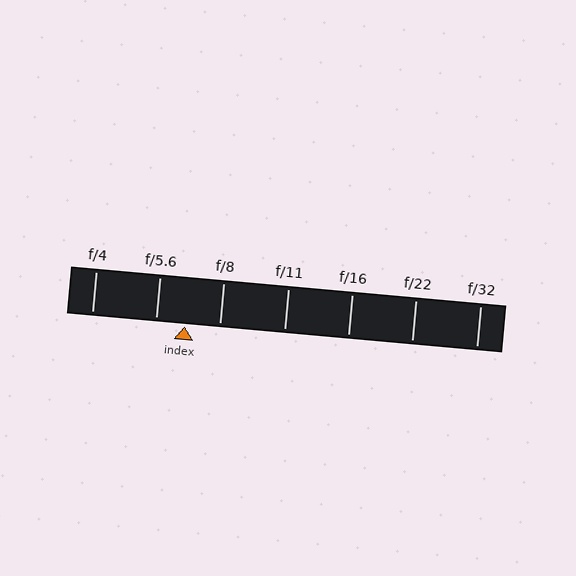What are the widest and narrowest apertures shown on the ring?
The widest aperture shown is f/4 and the narrowest is f/32.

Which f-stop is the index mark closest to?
The index mark is closest to f/5.6.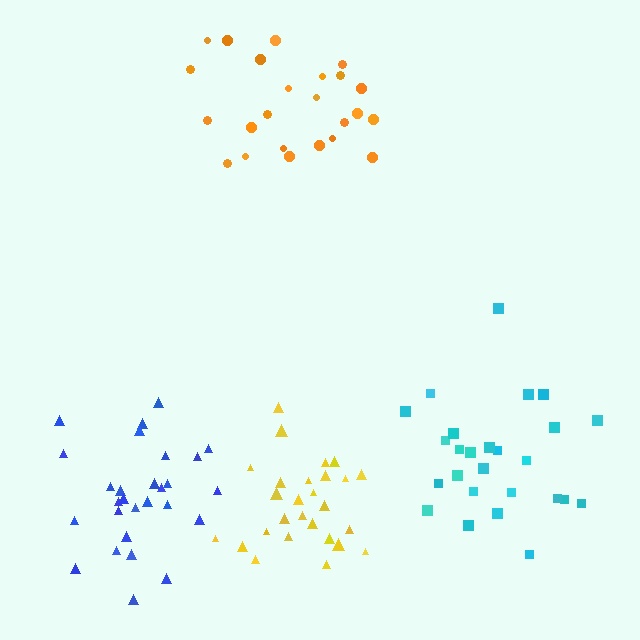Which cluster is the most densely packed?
Yellow.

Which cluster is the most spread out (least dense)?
Cyan.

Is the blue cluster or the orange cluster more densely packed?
Blue.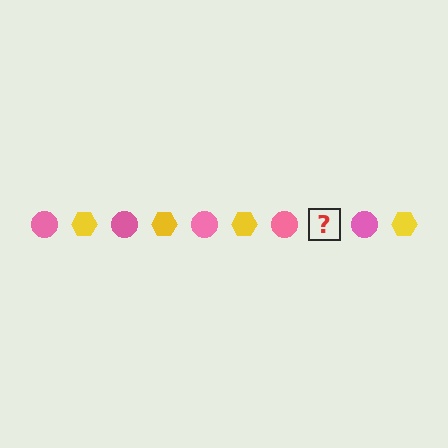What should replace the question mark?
The question mark should be replaced with a yellow hexagon.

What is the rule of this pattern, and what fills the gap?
The rule is that the pattern alternates between pink circle and yellow hexagon. The gap should be filled with a yellow hexagon.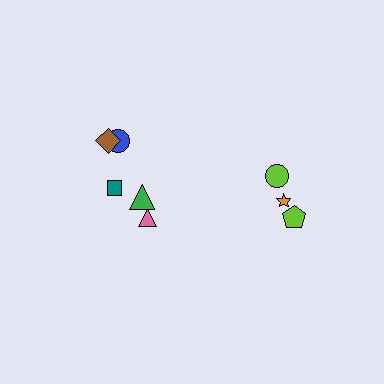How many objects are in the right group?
There are 3 objects.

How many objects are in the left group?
There are 5 objects.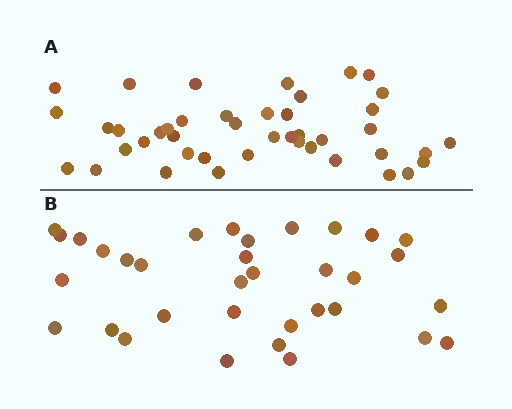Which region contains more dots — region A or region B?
Region A (the top region) has more dots.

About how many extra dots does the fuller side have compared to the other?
Region A has roughly 8 or so more dots than region B.